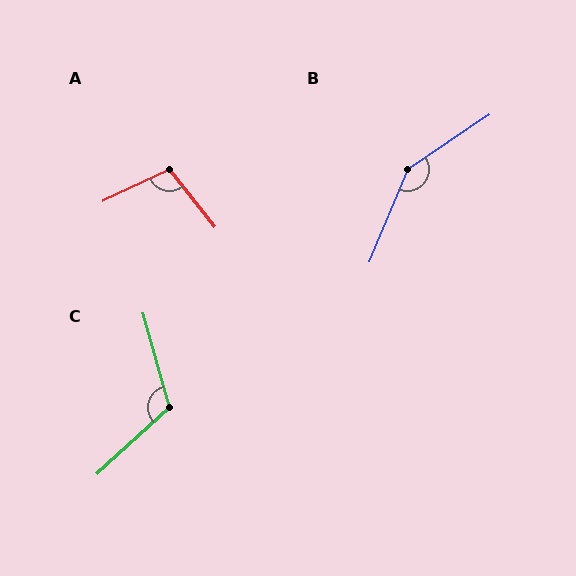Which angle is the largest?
B, at approximately 147 degrees.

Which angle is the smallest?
A, at approximately 103 degrees.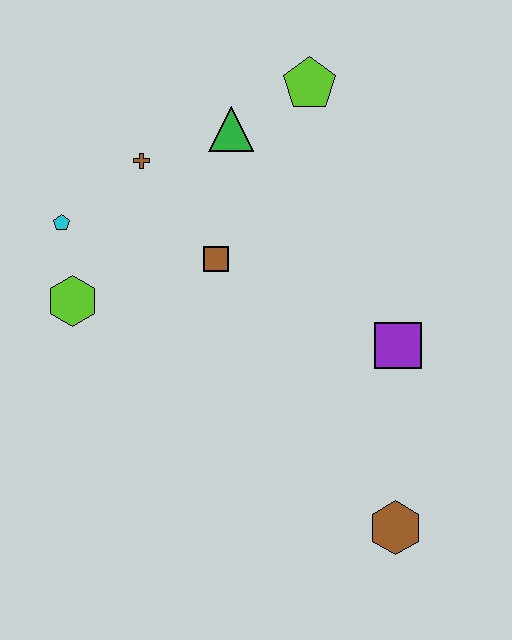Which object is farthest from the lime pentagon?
The brown hexagon is farthest from the lime pentagon.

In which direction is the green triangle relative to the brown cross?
The green triangle is to the right of the brown cross.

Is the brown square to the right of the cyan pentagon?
Yes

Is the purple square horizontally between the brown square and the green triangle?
No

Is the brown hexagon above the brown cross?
No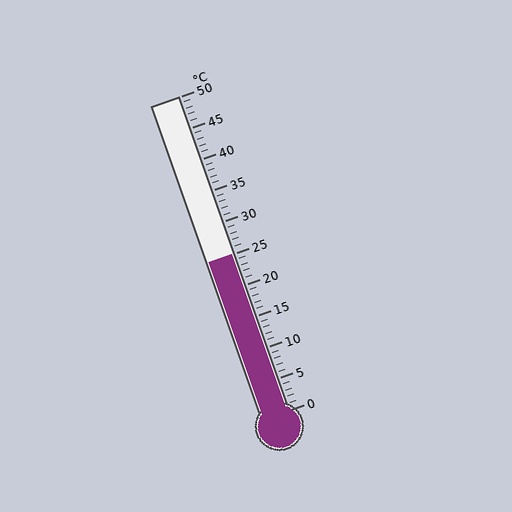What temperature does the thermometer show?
The thermometer shows approximately 25°C.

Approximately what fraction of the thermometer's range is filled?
The thermometer is filled to approximately 50% of its range.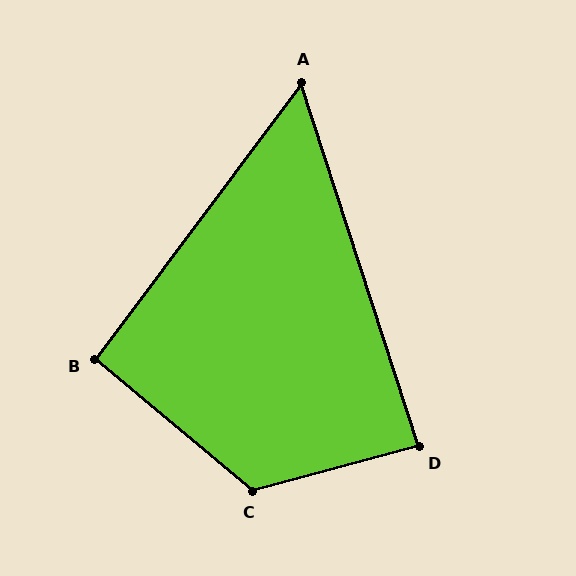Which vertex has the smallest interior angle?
A, at approximately 55 degrees.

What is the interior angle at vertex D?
Approximately 87 degrees (approximately right).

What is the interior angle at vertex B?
Approximately 93 degrees (approximately right).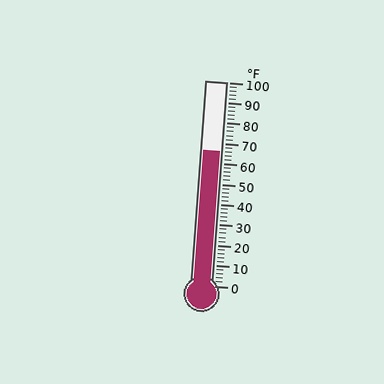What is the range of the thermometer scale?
The thermometer scale ranges from 0°F to 100°F.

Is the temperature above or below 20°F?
The temperature is above 20°F.